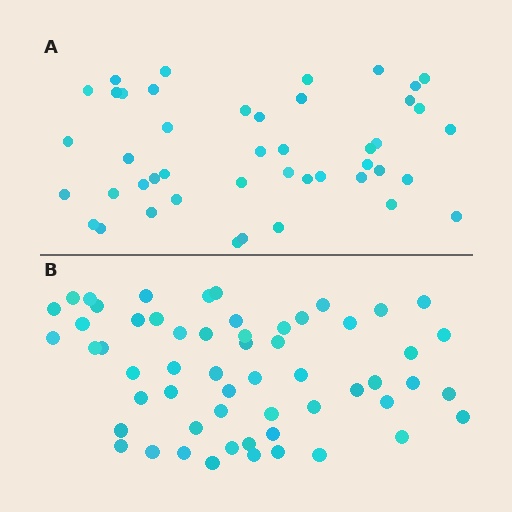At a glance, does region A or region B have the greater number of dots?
Region B (the bottom region) has more dots.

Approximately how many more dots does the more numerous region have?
Region B has roughly 12 or so more dots than region A.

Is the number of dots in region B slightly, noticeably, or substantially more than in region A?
Region B has noticeably more, but not dramatically so. The ratio is roughly 1.3 to 1.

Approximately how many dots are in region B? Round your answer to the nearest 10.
About 60 dots. (The exact count is 57, which rounds to 60.)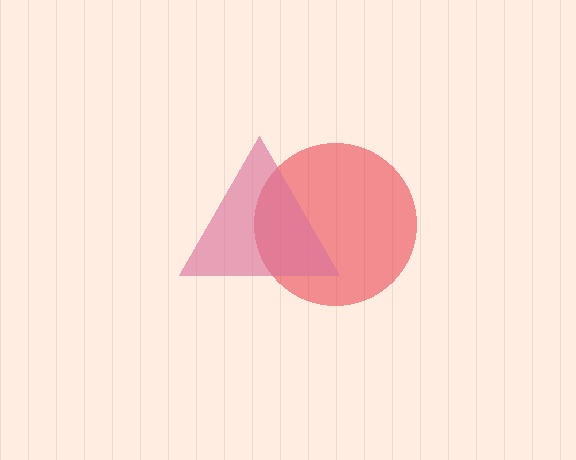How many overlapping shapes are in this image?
There are 2 overlapping shapes in the image.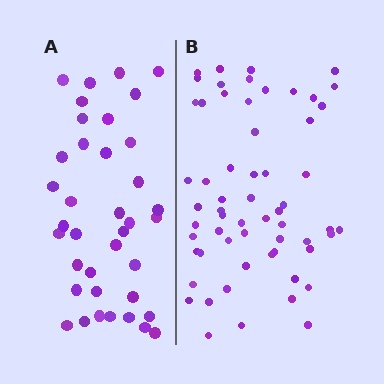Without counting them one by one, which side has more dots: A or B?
Region B (the right region) has more dots.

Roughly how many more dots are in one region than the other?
Region B has approximately 20 more dots than region A.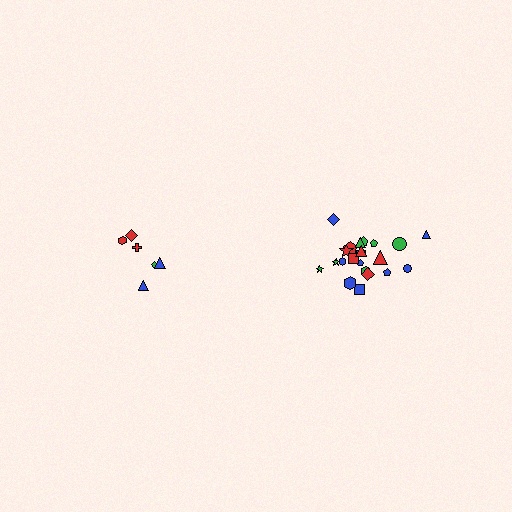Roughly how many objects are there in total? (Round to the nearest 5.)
Roughly 30 objects in total.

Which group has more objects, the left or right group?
The right group.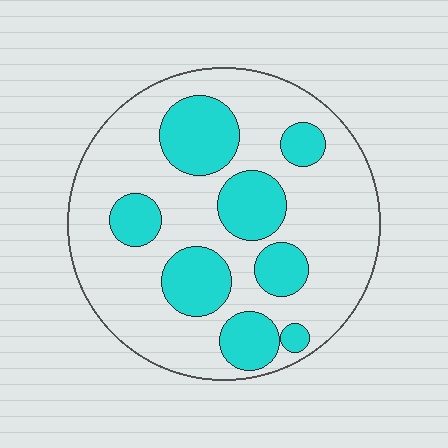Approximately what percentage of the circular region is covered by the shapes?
Approximately 30%.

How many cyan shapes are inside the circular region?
8.